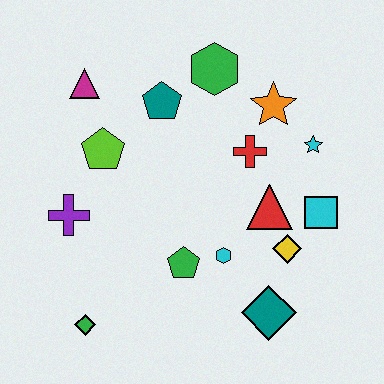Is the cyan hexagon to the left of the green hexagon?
No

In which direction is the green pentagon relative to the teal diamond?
The green pentagon is to the left of the teal diamond.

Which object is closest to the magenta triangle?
The lime pentagon is closest to the magenta triangle.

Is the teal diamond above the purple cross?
No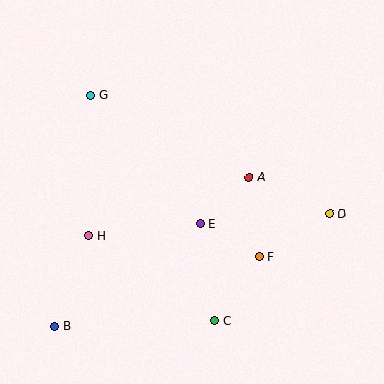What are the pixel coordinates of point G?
Point G is at (91, 95).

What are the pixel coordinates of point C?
Point C is at (215, 320).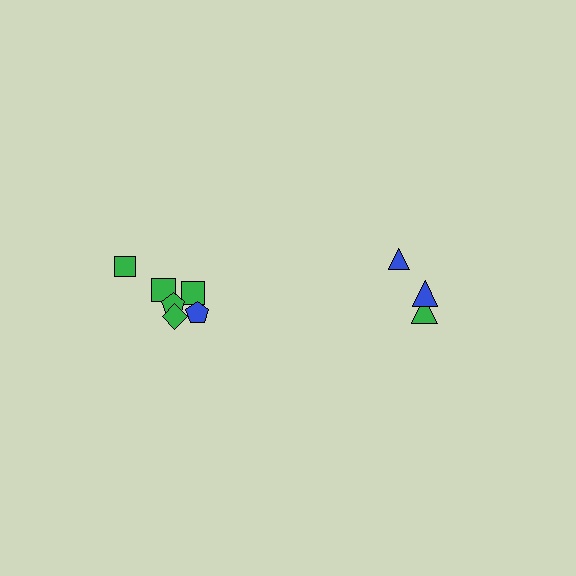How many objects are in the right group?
There are 3 objects.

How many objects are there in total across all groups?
There are 9 objects.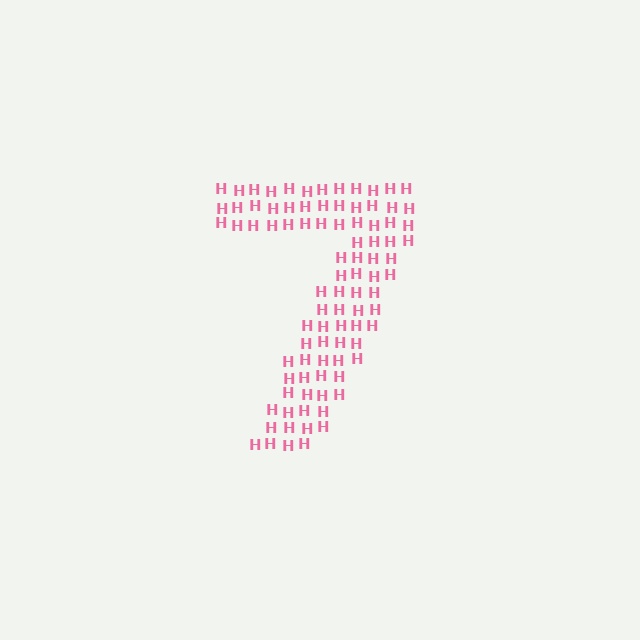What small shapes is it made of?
It is made of small letter H's.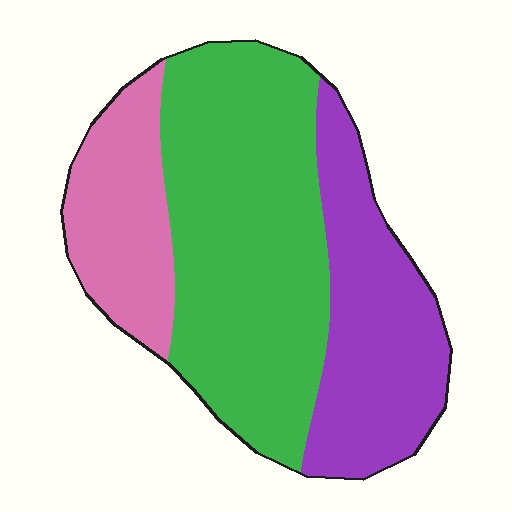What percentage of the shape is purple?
Purple takes up about one third (1/3) of the shape.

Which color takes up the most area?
Green, at roughly 50%.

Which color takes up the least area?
Pink, at roughly 20%.